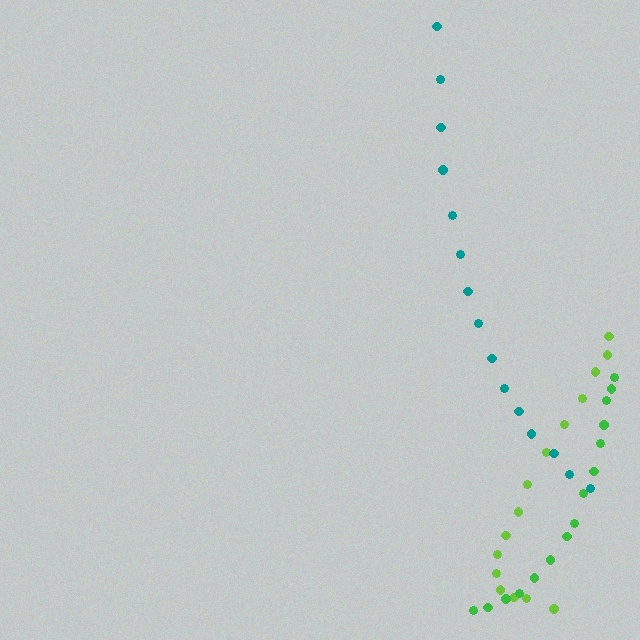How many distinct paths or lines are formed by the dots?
There are 3 distinct paths.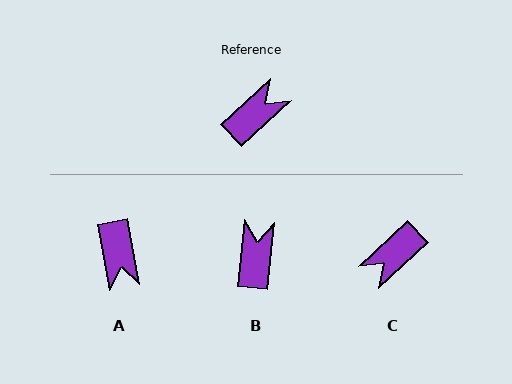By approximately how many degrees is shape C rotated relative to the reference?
Approximately 180 degrees counter-clockwise.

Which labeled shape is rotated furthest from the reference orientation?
C, about 180 degrees away.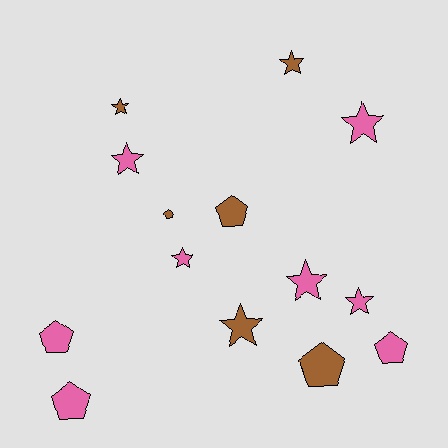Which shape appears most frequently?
Star, with 8 objects.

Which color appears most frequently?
Pink, with 8 objects.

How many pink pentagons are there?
There are 3 pink pentagons.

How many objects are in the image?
There are 14 objects.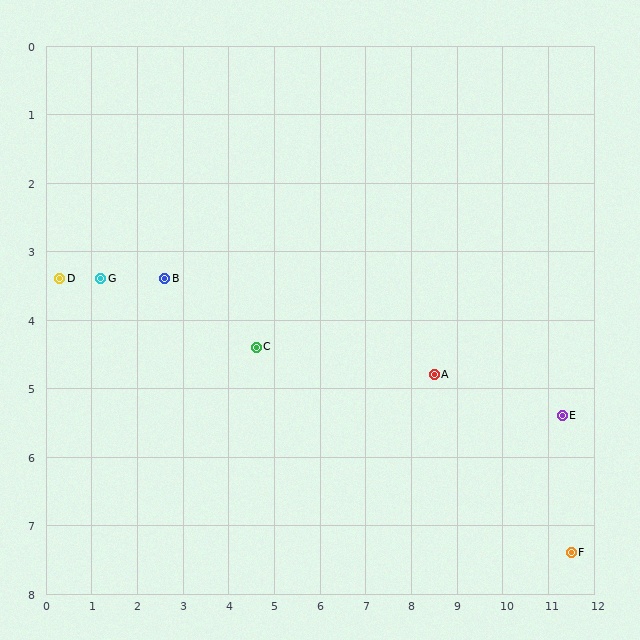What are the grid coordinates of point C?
Point C is at approximately (4.6, 4.4).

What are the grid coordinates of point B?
Point B is at approximately (2.6, 3.4).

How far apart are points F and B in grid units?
Points F and B are about 9.8 grid units apart.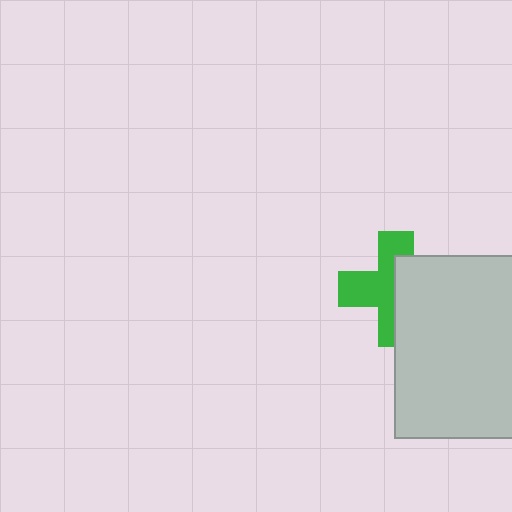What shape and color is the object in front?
The object in front is a light gray rectangle.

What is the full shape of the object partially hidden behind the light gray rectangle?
The partially hidden object is a green cross.